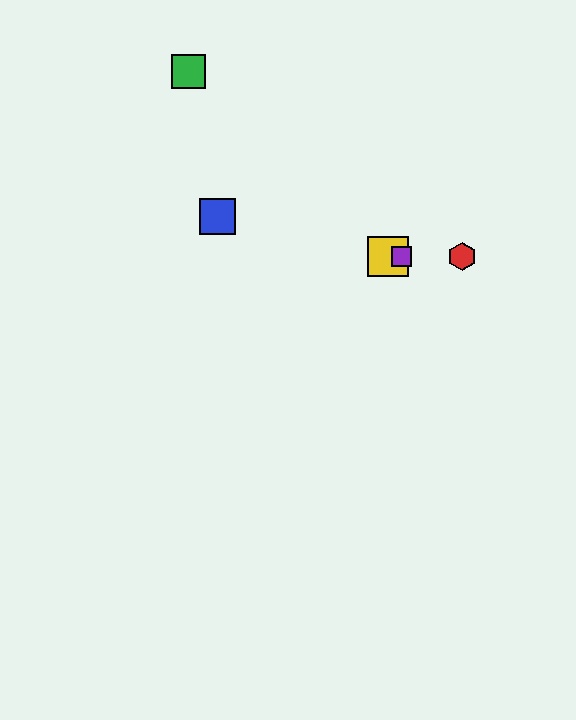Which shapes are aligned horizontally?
The red hexagon, the yellow square, the purple square are aligned horizontally.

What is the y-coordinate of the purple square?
The purple square is at y≈257.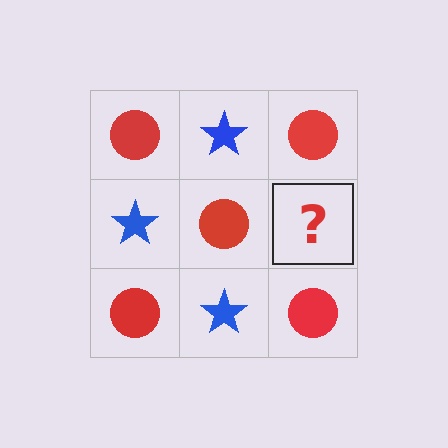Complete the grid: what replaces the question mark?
The question mark should be replaced with a blue star.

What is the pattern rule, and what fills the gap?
The rule is that it alternates red circle and blue star in a checkerboard pattern. The gap should be filled with a blue star.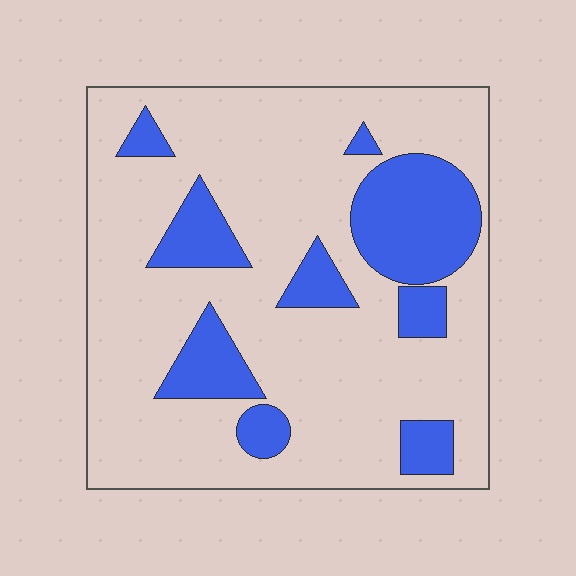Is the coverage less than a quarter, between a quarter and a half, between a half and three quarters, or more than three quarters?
Less than a quarter.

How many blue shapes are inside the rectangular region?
9.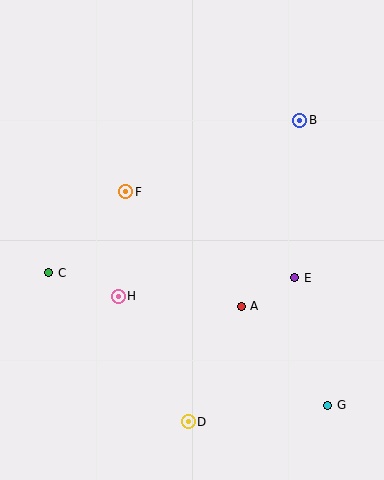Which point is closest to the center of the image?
Point F at (126, 192) is closest to the center.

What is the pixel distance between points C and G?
The distance between C and G is 309 pixels.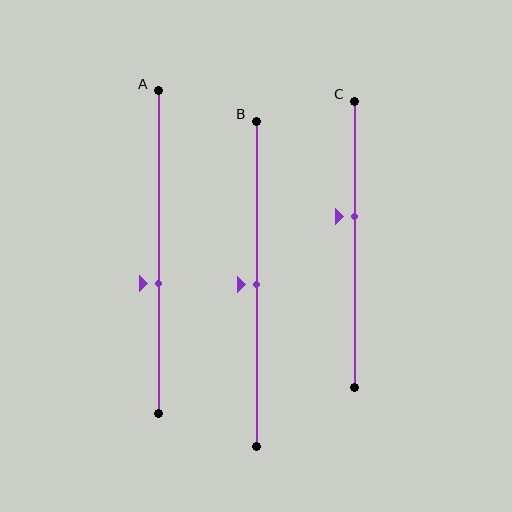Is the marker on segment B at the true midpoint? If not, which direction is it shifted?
Yes, the marker on segment B is at the true midpoint.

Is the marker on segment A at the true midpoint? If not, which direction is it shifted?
No, the marker on segment A is shifted downward by about 10% of the segment length.